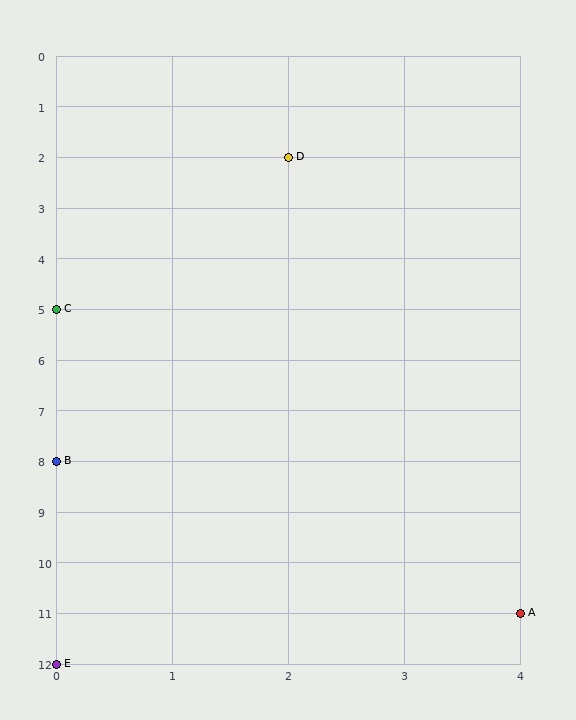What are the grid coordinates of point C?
Point C is at grid coordinates (0, 5).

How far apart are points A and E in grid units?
Points A and E are 4 columns and 1 row apart (about 4.1 grid units diagonally).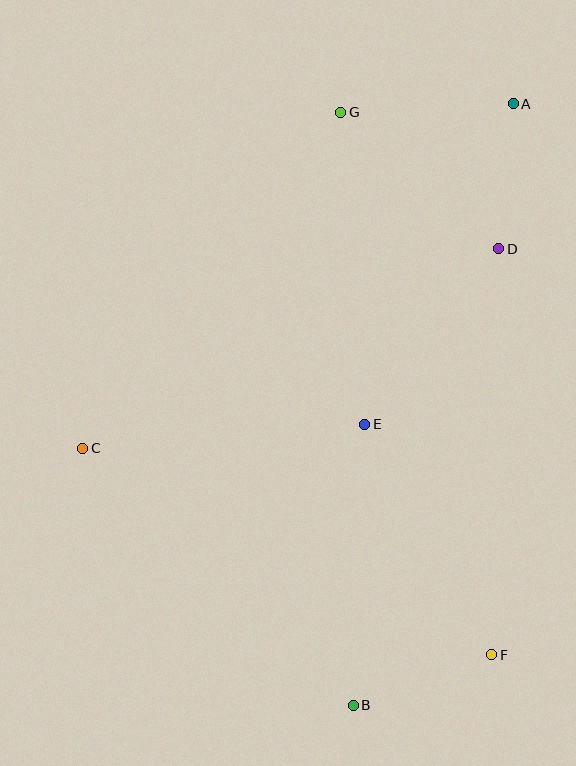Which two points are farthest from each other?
Points A and B are farthest from each other.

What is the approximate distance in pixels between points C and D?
The distance between C and D is approximately 461 pixels.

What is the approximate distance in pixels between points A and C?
The distance between A and C is approximately 551 pixels.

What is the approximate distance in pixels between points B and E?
The distance between B and E is approximately 281 pixels.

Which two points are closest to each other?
Points A and D are closest to each other.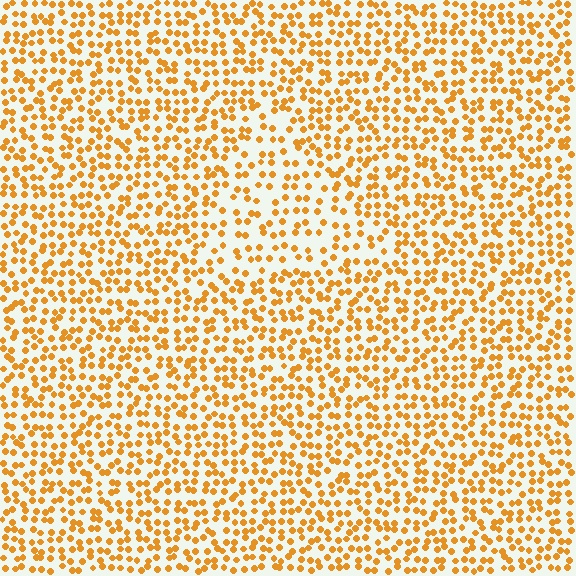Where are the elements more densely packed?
The elements are more densely packed outside the triangle boundary.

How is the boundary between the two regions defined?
The boundary is defined by a change in element density (approximately 1.6x ratio). All elements are the same color, size, and shape.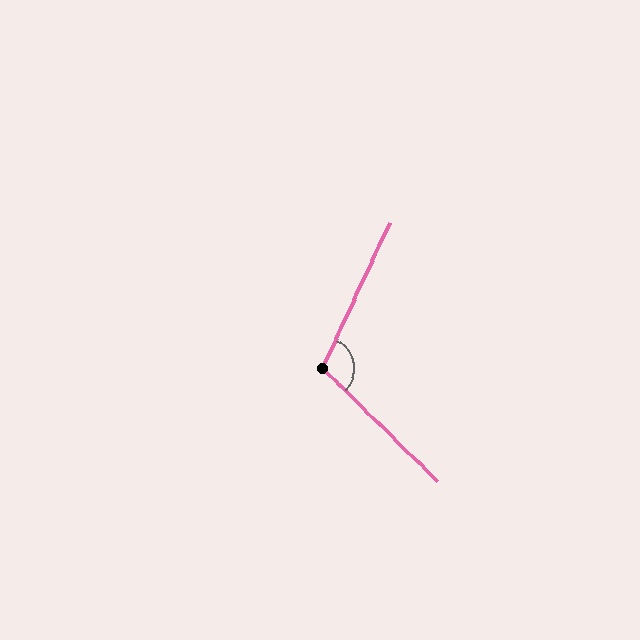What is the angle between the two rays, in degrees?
Approximately 110 degrees.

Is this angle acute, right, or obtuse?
It is obtuse.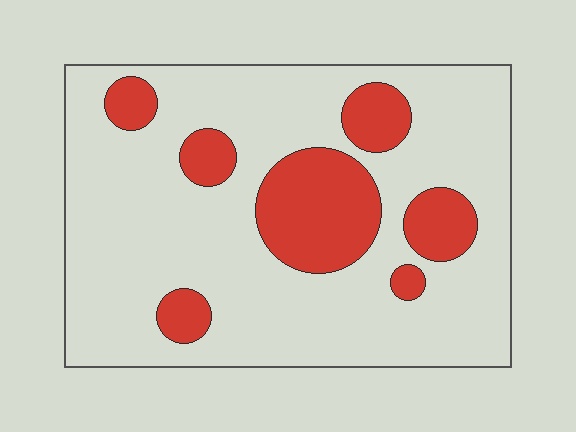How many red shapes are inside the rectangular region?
7.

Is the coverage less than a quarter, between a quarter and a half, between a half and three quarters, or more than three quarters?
Less than a quarter.